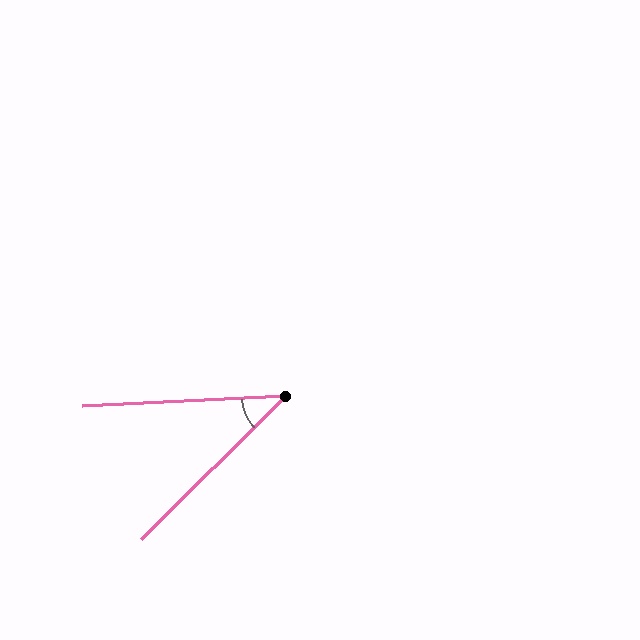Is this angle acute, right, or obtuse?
It is acute.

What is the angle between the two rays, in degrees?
Approximately 42 degrees.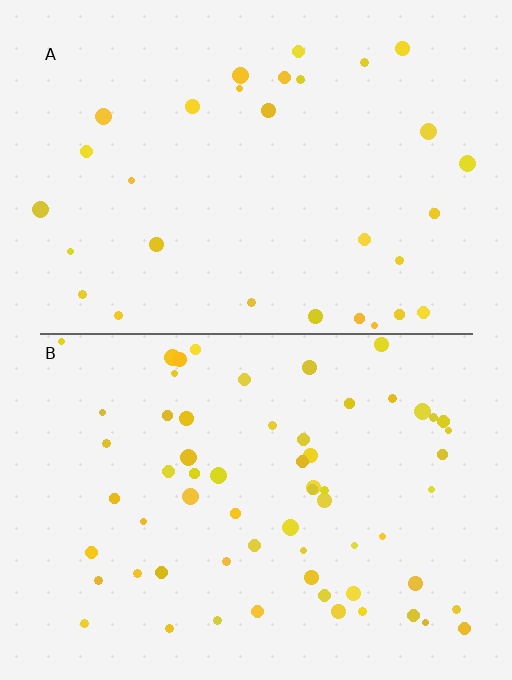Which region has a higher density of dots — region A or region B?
B (the bottom).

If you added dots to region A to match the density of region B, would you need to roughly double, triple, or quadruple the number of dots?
Approximately double.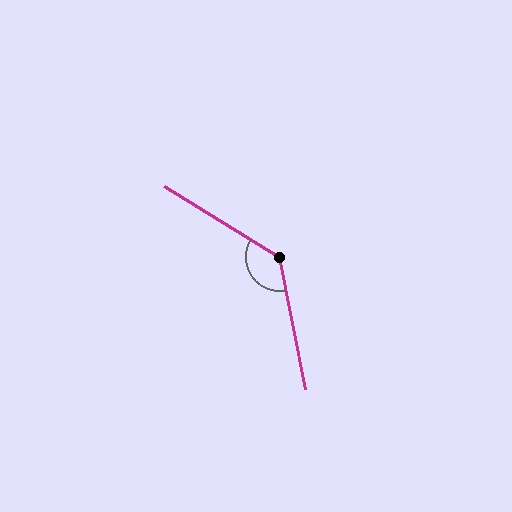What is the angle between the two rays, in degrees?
Approximately 133 degrees.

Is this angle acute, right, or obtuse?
It is obtuse.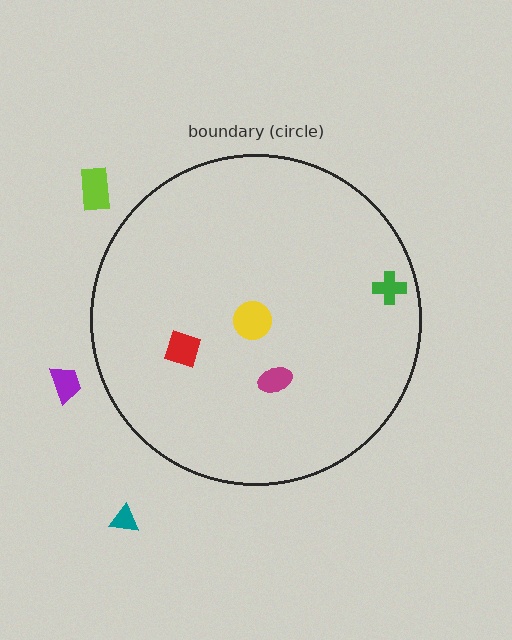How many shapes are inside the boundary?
4 inside, 3 outside.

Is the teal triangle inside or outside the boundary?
Outside.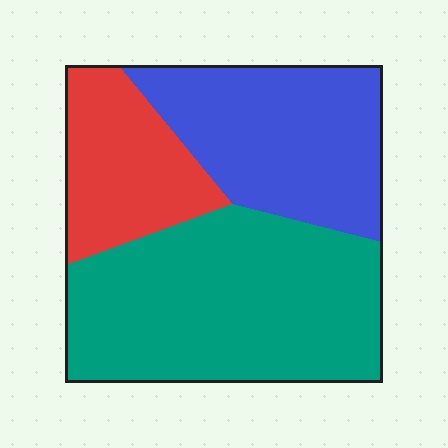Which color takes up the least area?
Red, at roughly 20%.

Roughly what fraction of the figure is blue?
Blue covers 31% of the figure.